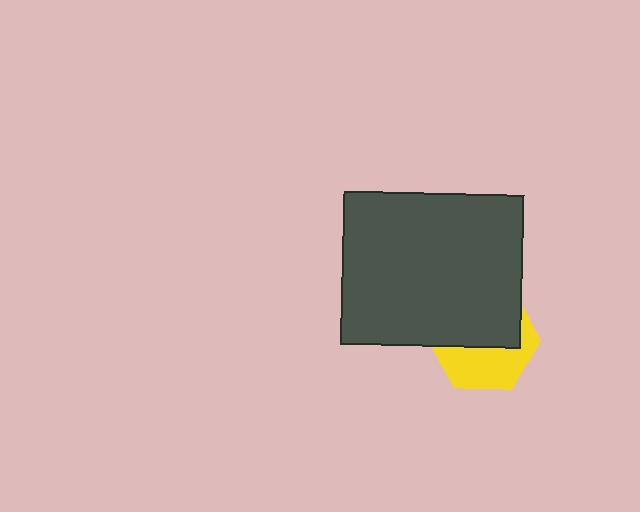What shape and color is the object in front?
The object in front is a dark gray rectangle.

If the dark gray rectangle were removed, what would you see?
You would see the complete yellow hexagon.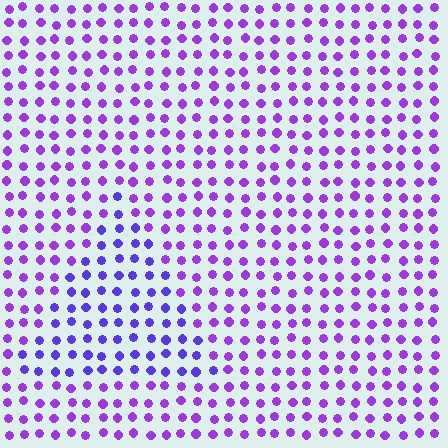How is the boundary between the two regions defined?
The boundary is defined purely by a slight shift in hue (about 26 degrees). Spacing, size, and orientation are identical on both sides.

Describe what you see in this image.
The image is filled with small purple elements in a uniform arrangement. A triangle-shaped region is visible where the elements are tinted to a slightly different hue, forming a subtle color boundary.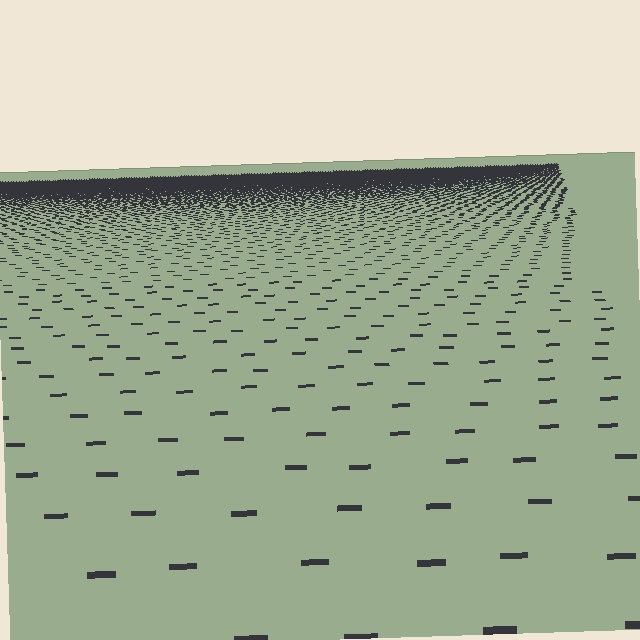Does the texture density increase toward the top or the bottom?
Density increases toward the top.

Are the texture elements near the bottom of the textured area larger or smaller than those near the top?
Larger. Near the bottom, elements are closer to the viewer and appear at a bigger on-screen size.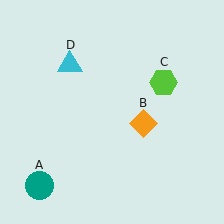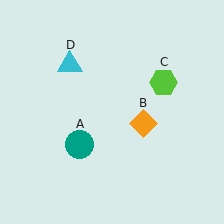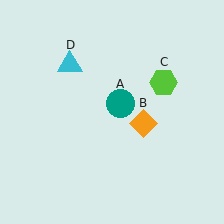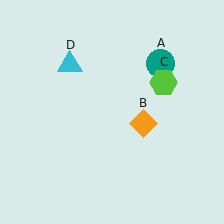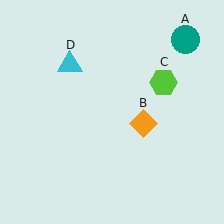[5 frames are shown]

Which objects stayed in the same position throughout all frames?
Orange diamond (object B) and lime hexagon (object C) and cyan triangle (object D) remained stationary.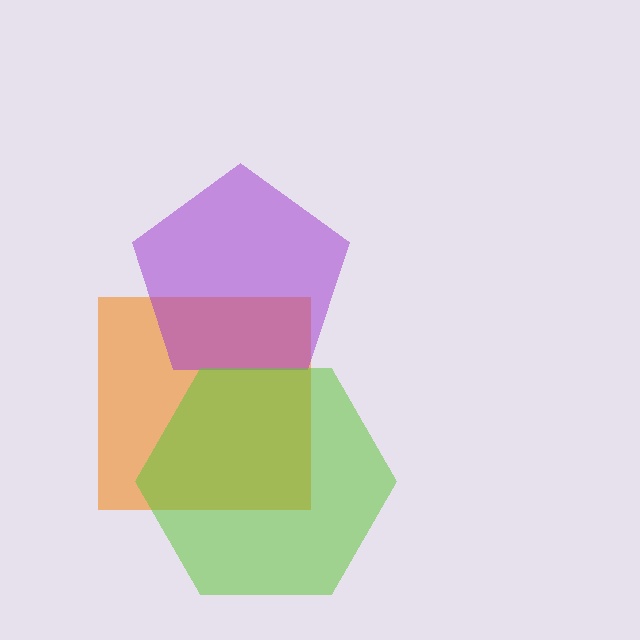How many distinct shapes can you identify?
There are 3 distinct shapes: an orange square, a purple pentagon, a lime hexagon.